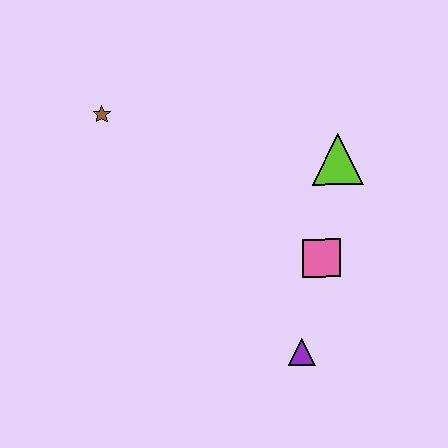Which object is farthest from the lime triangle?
The brown star is farthest from the lime triangle.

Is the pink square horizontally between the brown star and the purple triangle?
No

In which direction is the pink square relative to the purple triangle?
The pink square is above the purple triangle.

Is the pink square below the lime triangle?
Yes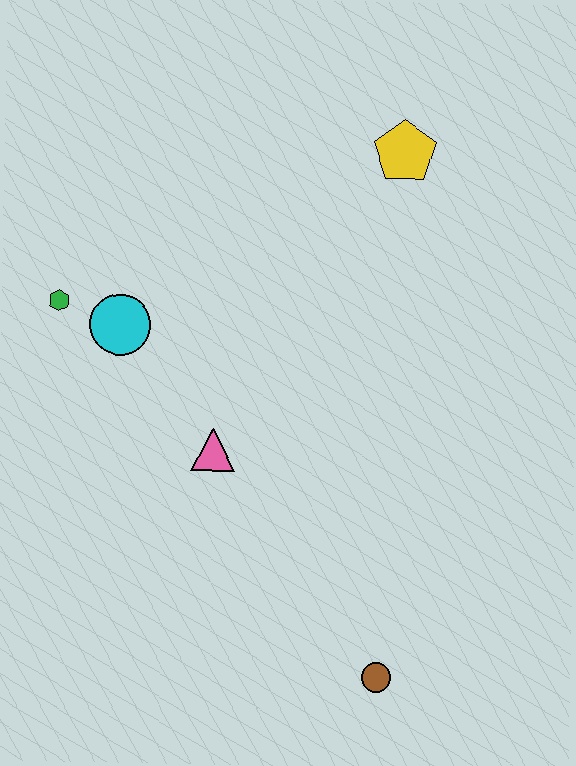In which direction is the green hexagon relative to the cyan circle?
The green hexagon is to the left of the cyan circle.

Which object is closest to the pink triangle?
The cyan circle is closest to the pink triangle.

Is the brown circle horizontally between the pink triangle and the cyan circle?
No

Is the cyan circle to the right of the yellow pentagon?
No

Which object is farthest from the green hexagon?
The brown circle is farthest from the green hexagon.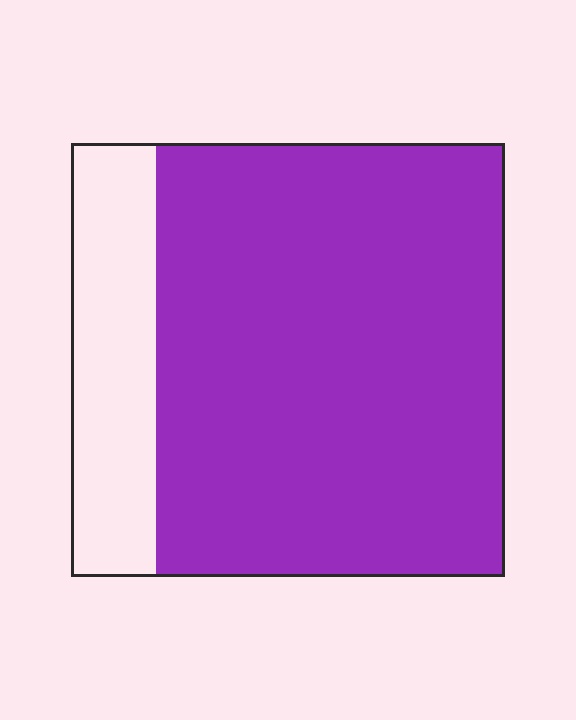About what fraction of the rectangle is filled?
About four fifths (4/5).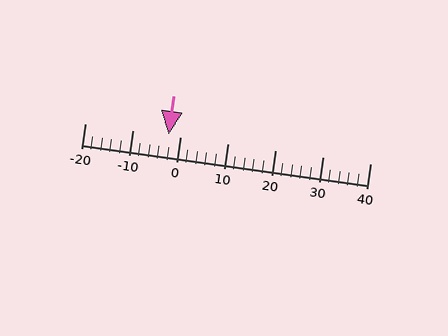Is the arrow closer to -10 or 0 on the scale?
The arrow is closer to 0.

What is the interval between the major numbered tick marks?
The major tick marks are spaced 10 units apart.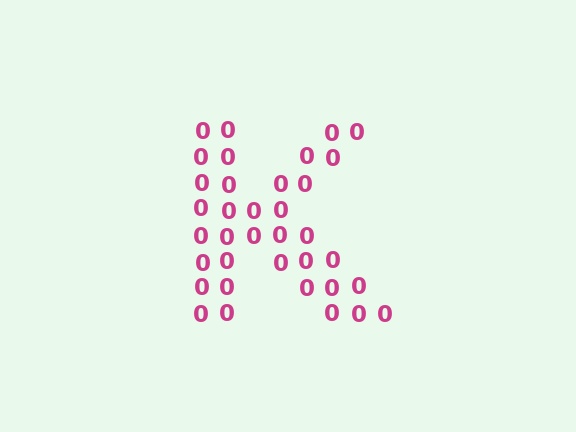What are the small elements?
The small elements are digit 0's.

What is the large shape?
The large shape is the letter K.